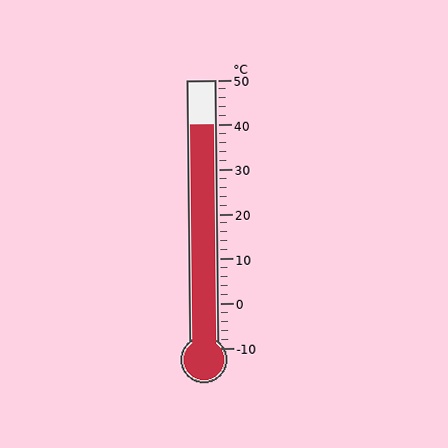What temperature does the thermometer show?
The thermometer shows approximately 40°C.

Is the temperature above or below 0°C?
The temperature is above 0°C.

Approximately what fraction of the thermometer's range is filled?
The thermometer is filled to approximately 85% of its range.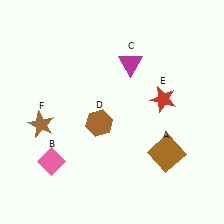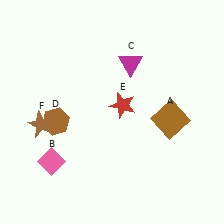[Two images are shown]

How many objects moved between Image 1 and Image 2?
3 objects moved between the two images.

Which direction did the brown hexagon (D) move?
The brown hexagon (D) moved left.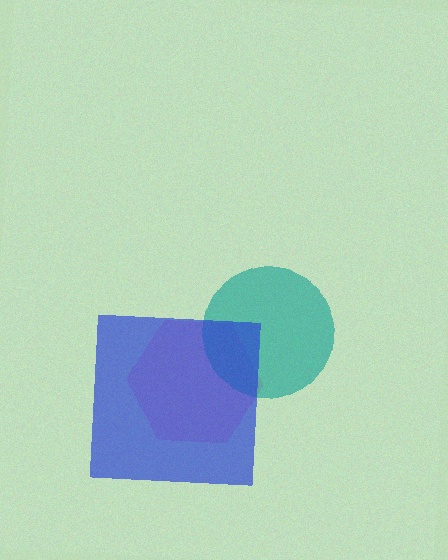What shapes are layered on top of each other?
The layered shapes are: a pink hexagon, a teal circle, a blue square.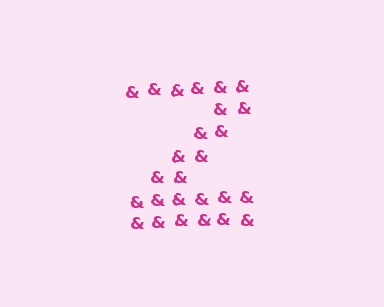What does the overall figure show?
The overall figure shows the letter Z.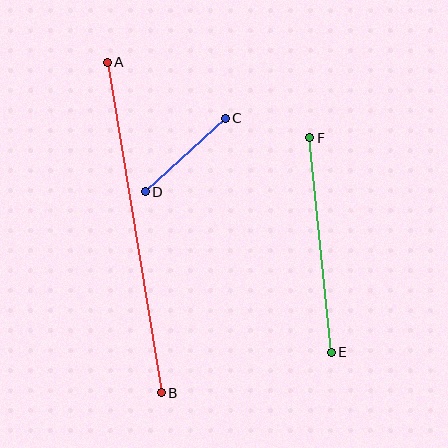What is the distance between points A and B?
The distance is approximately 335 pixels.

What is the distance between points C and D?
The distance is approximately 108 pixels.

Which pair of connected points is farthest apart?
Points A and B are farthest apart.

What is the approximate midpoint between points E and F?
The midpoint is at approximately (321, 245) pixels.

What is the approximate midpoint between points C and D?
The midpoint is at approximately (185, 155) pixels.